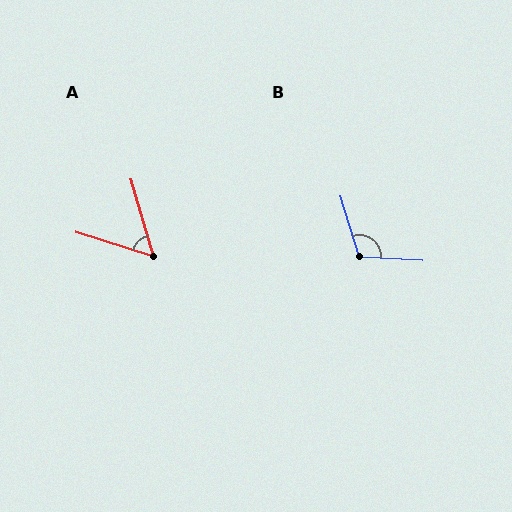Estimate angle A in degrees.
Approximately 56 degrees.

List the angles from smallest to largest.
A (56°), B (110°).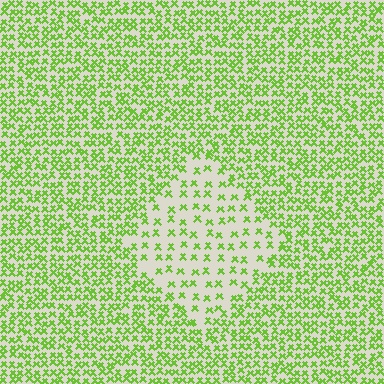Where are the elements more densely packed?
The elements are more densely packed outside the diamond boundary.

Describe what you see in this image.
The image contains small lime elements arranged at two different densities. A diamond-shaped region is visible where the elements are less densely packed than the surrounding area.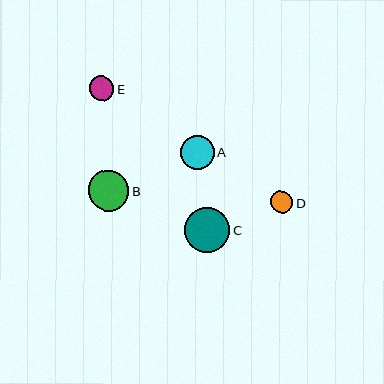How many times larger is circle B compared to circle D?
Circle B is approximately 1.8 times the size of circle D.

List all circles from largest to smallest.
From largest to smallest: C, B, A, E, D.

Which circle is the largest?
Circle C is the largest with a size of approximately 45 pixels.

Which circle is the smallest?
Circle D is the smallest with a size of approximately 22 pixels.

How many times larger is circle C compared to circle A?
Circle C is approximately 1.3 times the size of circle A.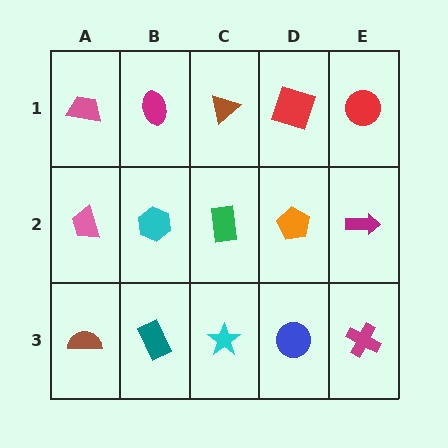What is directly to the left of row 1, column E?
A red square.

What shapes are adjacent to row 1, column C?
A green rectangle (row 2, column C), a magenta ellipse (row 1, column B), a red square (row 1, column D).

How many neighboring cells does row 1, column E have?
2.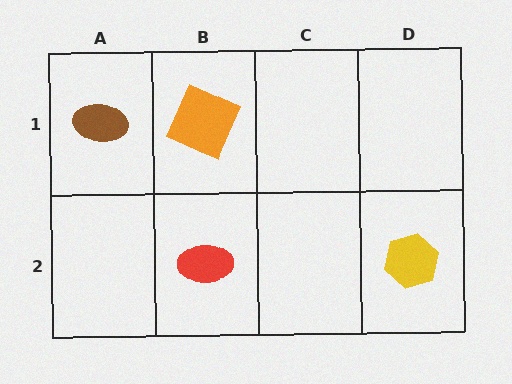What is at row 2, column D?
A yellow hexagon.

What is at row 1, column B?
An orange square.